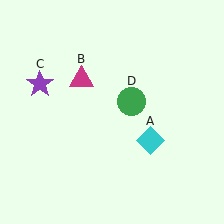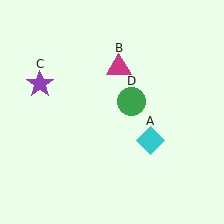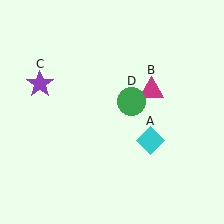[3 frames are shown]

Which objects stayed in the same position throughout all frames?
Cyan diamond (object A) and purple star (object C) and green circle (object D) remained stationary.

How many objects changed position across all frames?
1 object changed position: magenta triangle (object B).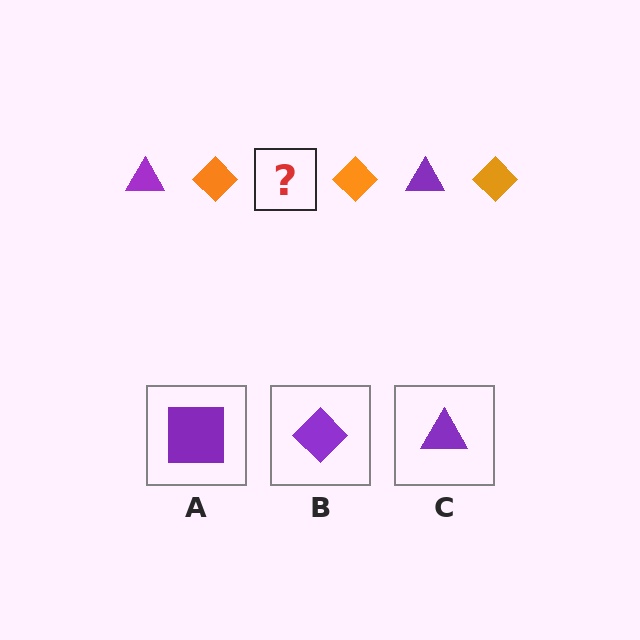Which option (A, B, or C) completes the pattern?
C.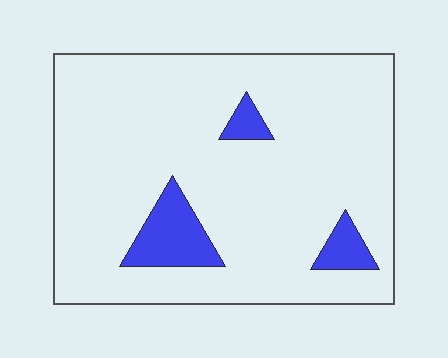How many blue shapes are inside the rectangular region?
3.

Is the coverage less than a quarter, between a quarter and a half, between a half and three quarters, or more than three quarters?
Less than a quarter.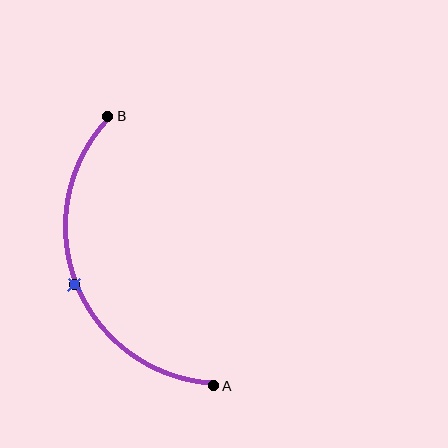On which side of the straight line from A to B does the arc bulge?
The arc bulges to the left of the straight line connecting A and B.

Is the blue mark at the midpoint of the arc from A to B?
Yes. The blue mark lies on the arc at equal arc-length from both A and B — it is the arc midpoint.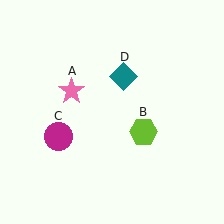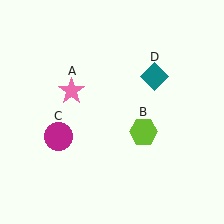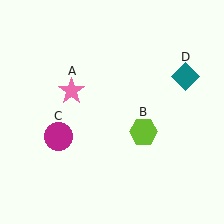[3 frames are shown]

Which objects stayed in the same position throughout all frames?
Pink star (object A) and lime hexagon (object B) and magenta circle (object C) remained stationary.